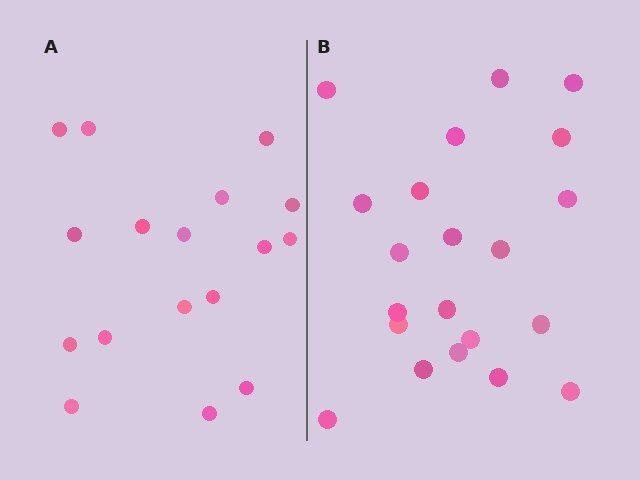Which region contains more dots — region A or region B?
Region B (the right region) has more dots.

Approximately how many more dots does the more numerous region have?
Region B has about 4 more dots than region A.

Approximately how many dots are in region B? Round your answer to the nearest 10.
About 20 dots. (The exact count is 21, which rounds to 20.)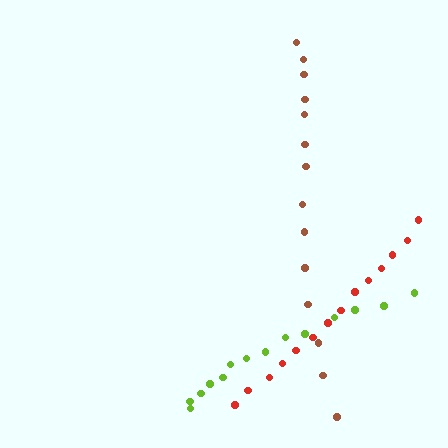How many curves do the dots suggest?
There are 3 distinct paths.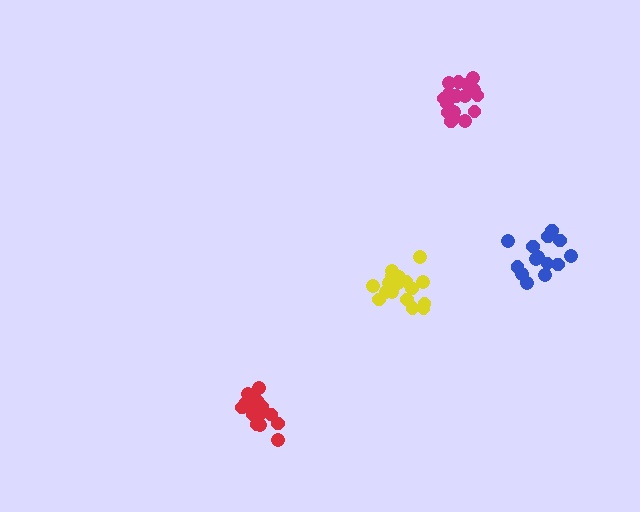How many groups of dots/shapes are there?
There are 4 groups.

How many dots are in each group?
Group 1: 16 dots, Group 2: 14 dots, Group 3: 17 dots, Group 4: 20 dots (67 total).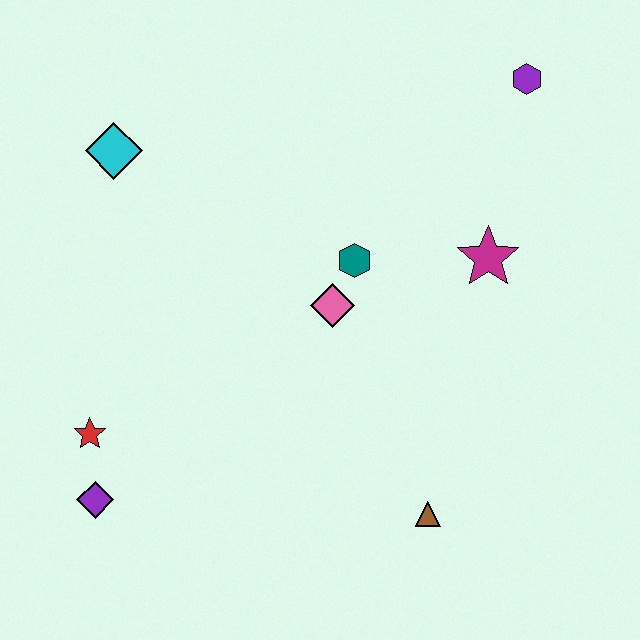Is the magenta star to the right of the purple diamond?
Yes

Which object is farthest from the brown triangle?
The cyan diamond is farthest from the brown triangle.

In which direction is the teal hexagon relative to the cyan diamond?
The teal hexagon is to the right of the cyan diamond.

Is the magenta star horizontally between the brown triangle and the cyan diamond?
No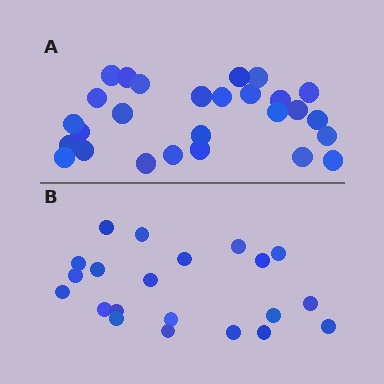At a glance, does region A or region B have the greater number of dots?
Region A (the top region) has more dots.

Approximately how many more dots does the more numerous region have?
Region A has about 6 more dots than region B.